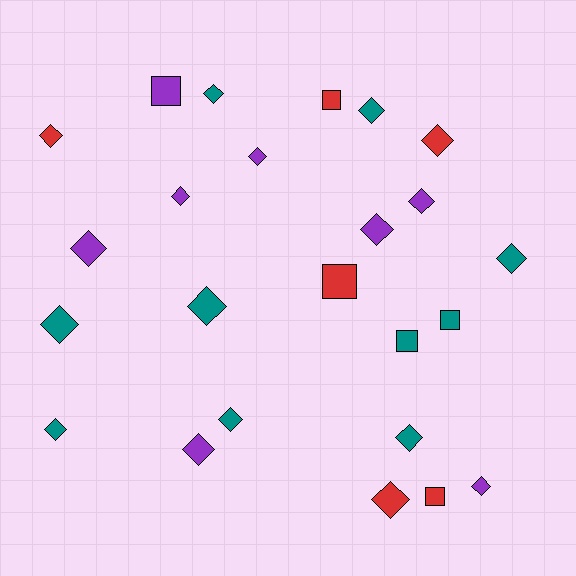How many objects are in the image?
There are 24 objects.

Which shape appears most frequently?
Diamond, with 18 objects.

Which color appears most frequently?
Teal, with 10 objects.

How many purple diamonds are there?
There are 7 purple diamonds.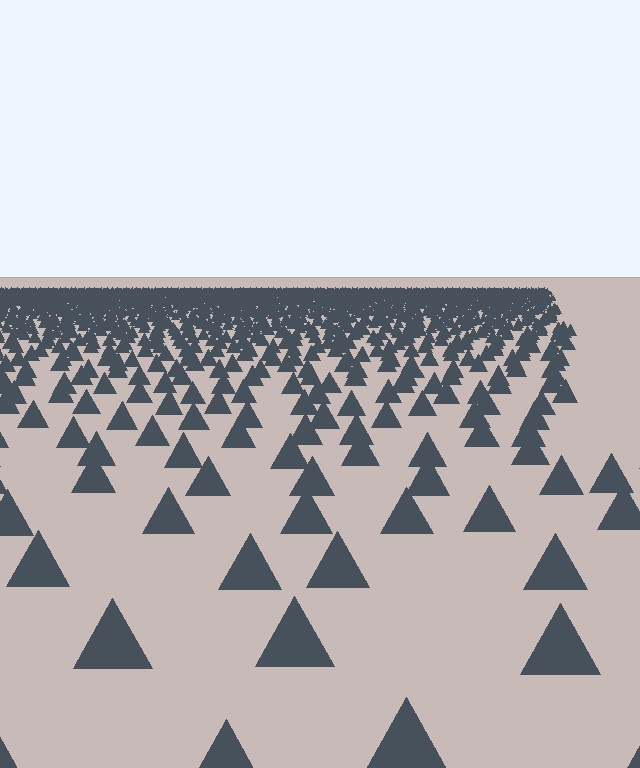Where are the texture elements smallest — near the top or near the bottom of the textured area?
Near the top.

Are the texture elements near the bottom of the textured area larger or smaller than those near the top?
Larger. Near the bottom, elements are closer to the viewer and appear at a bigger on-screen size.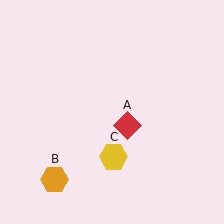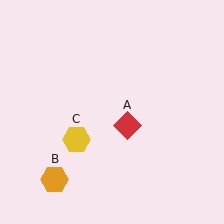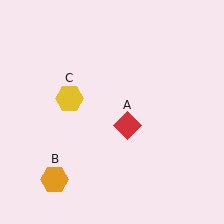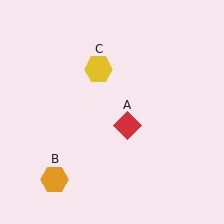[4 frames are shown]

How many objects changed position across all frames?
1 object changed position: yellow hexagon (object C).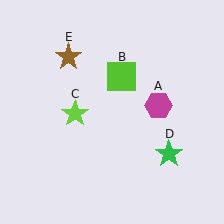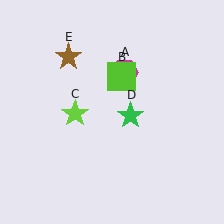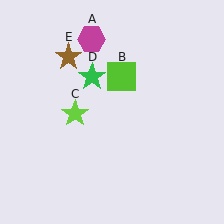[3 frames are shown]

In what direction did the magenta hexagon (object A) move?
The magenta hexagon (object A) moved up and to the left.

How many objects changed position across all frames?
2 objects changed position: magenta hexagon (object A), green star (object D).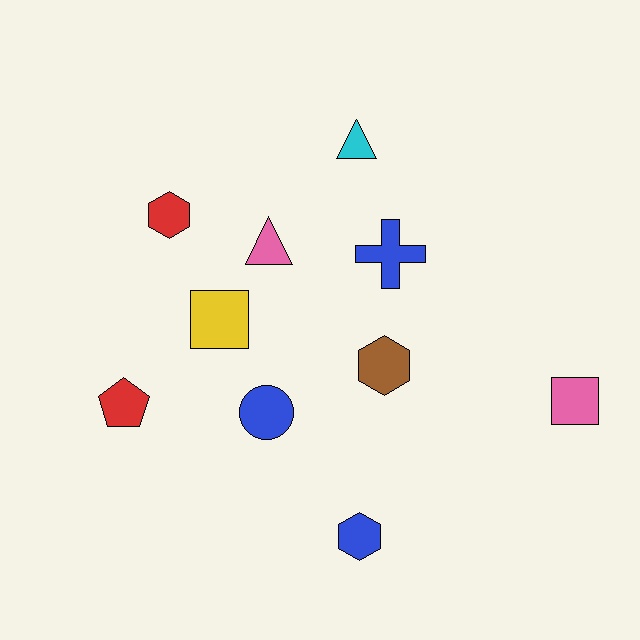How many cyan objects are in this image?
There is 1 cyan object.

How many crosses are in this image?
There is 1 cross.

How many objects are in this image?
There are 10 objects.